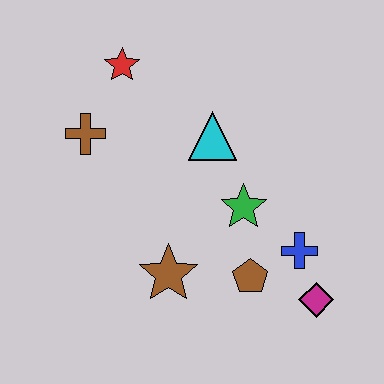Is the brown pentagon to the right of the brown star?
Yes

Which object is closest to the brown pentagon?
The blue cross is closest to the brown pentagon.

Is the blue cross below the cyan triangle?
Yes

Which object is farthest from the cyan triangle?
The magenta diamond is farthest from the cyan triangle.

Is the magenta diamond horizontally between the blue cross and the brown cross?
No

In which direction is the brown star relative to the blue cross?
The brown star is to the left of the blue cross.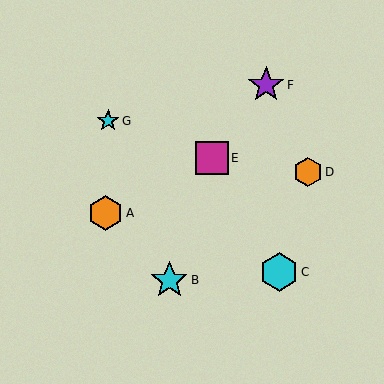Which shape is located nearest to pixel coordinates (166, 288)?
The cyan star (labeled B) at (169, 280) is nearest to that location.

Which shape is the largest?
The cyan hexagon (labeled C) is the largest.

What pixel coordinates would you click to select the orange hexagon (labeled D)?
Click at (308, 172) to select the orange hexagon D.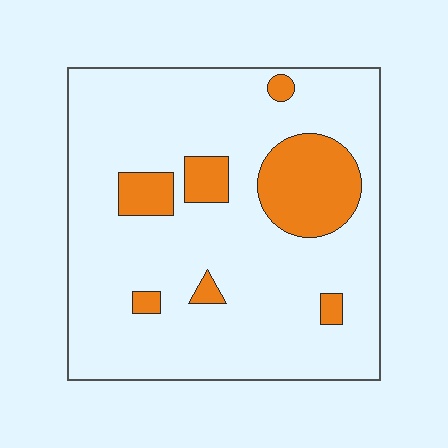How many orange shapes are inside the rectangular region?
7.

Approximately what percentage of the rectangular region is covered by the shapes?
Approximately 15%.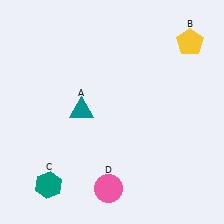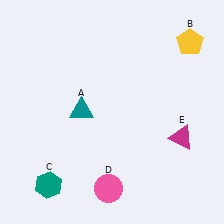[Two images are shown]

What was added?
A magenta triangle (E) was added in Image 2.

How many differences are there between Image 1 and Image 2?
There is 1 difference between the two images.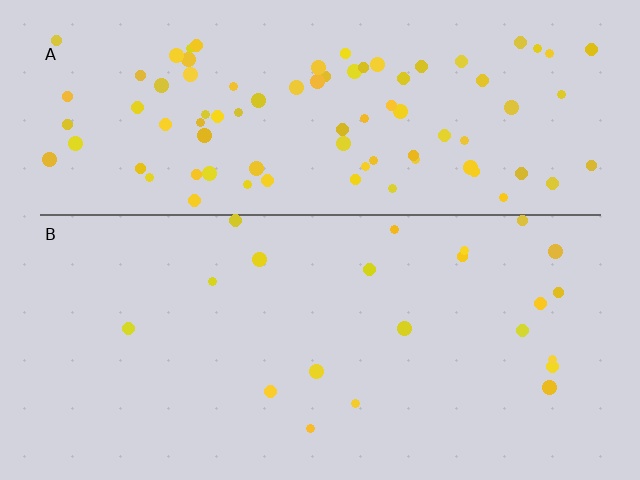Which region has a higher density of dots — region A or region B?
A (the top).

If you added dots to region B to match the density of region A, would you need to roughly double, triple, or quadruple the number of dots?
Approximately quadruple.